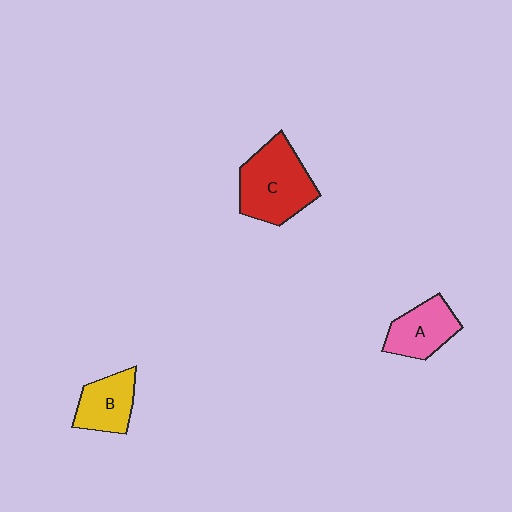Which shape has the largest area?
Shape C (red).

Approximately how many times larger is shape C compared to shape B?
Approximately 1.6 times.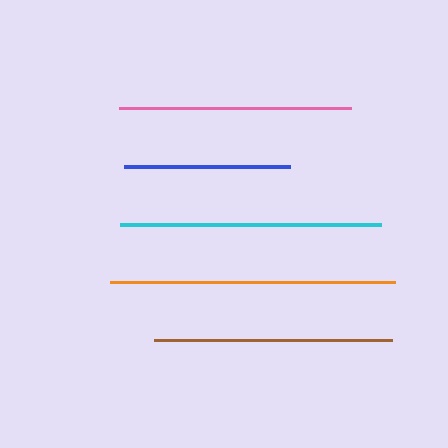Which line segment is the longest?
The orange line is the longest at approximately 285 pixels.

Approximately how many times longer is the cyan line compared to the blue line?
The cyan line is approximately 1.6 times the length of the blue line.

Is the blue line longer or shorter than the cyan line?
The cyan line is longer than the blue line.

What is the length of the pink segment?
The pink segment is approximately 232 pixels long.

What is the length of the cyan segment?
The cyan segment is approximately 261 pixels long.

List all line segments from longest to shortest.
From longest to shortest: orange, cyan, brown, pink, blue.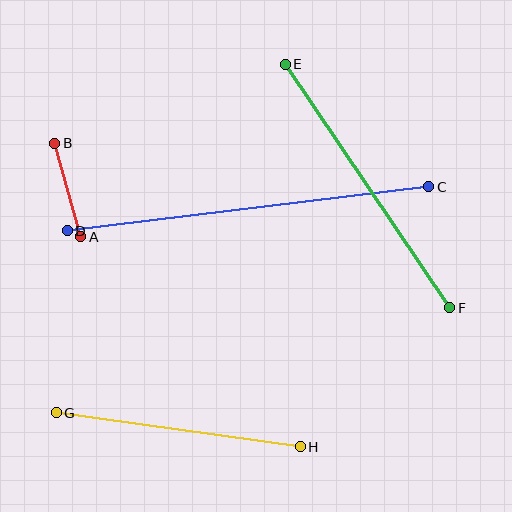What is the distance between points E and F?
The distance is approximately 294 pixels.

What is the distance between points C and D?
The distance is approximately 364 pixels.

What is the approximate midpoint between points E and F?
The midpoint is at approximately (368, 186) pixels.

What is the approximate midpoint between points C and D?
The midpoint is at approximately (248, 209) pixels.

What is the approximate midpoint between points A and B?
The midpoint is at approximately (68, 190) pixels.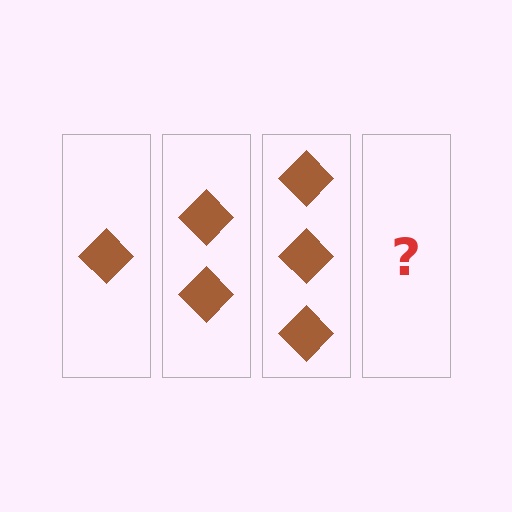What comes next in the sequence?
The next element should be 4 diamonds.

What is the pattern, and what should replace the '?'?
The pattern is that each step adds one more diamond. The '?' should be 4 diamonds.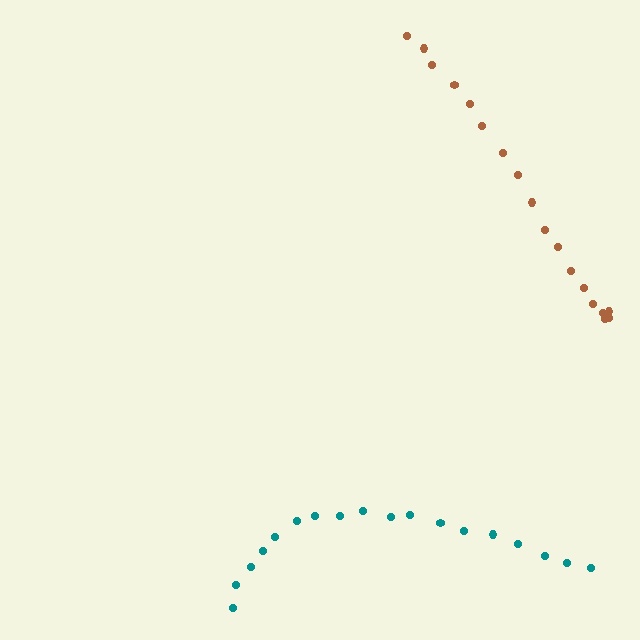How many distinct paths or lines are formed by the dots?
There are 2 distinct paths.